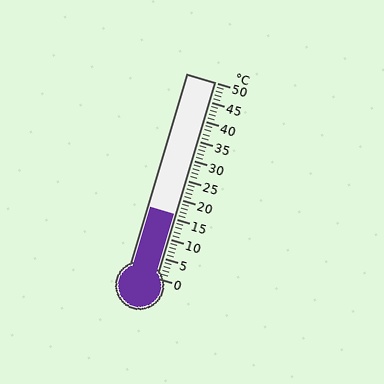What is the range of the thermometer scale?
The thermometer scale ranges from 0°C to 50°C.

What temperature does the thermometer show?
The thermometer shows approximately 16°C.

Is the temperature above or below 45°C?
The temperature is below 45°C.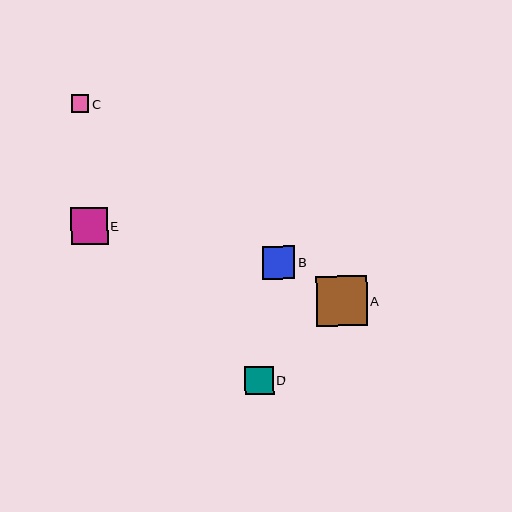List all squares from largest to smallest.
From largest to smallest: A, E, B, D, C.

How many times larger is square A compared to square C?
Square A is approximately 2.8 times the size of square C.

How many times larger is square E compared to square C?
Square E is approximately 2.1 times the size of square C.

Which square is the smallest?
Square C is the smallest with a size of approximately 18 pixels.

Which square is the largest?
Square A is the largest with a size of approximately 50 pixels.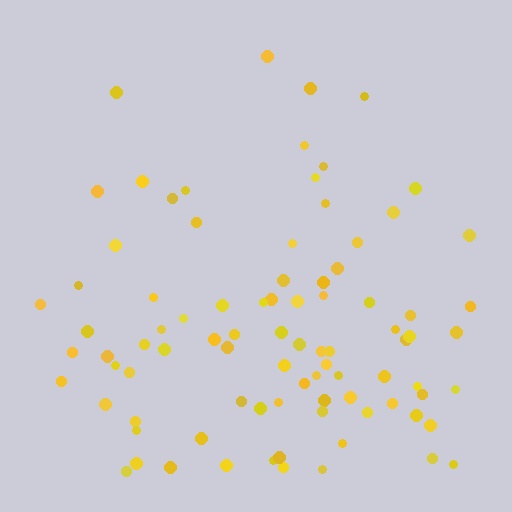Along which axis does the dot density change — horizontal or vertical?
Vertical.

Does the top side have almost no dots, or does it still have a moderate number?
Still a moderate number, just noticeably fewer than the bottom.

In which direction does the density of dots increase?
From top to bottom, with the bottom side densest.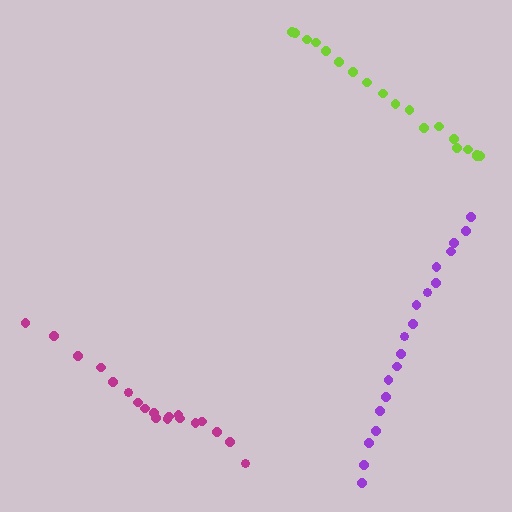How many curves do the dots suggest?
There are 3 distinct paths.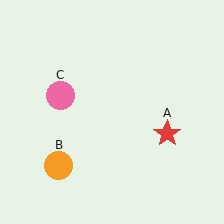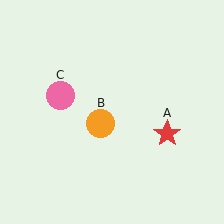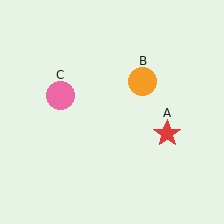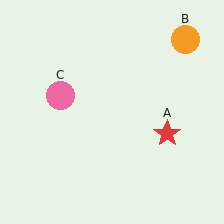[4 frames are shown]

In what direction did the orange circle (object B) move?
The orange circle (object B) moved up and to the right.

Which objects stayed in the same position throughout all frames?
Red star (object A) and pink circle (object C) remained stationary.